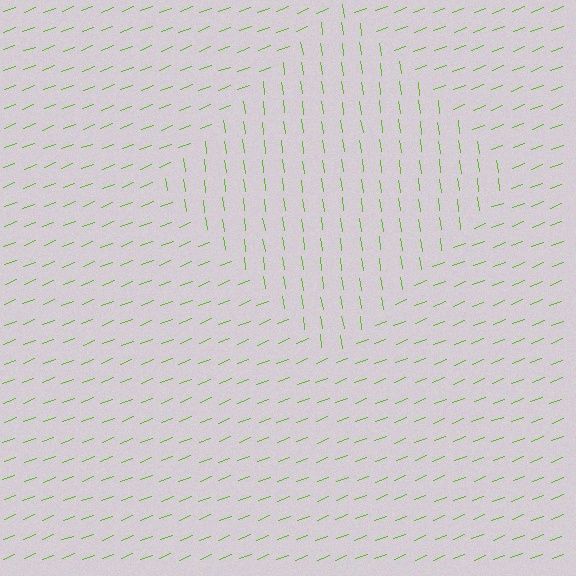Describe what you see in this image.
The image is filled with small lime line segments. A diamond region in the image has lines oriented differently from the surrounding lines, creating a visible texture boundary.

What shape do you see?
I see a diamond.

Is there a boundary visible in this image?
Yes, there is a texture boundary formed by a change in line orientation.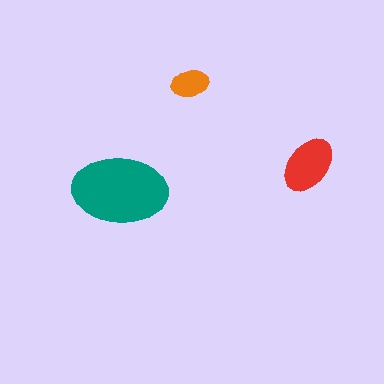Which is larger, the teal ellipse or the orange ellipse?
The teal one.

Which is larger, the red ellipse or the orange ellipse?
The red one.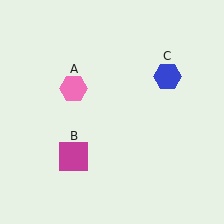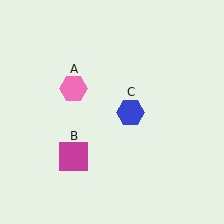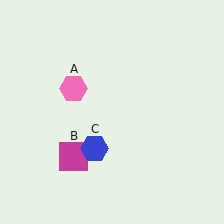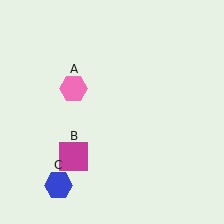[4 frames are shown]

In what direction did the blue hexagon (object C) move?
The blue hexagon (object C) moved down and to the left.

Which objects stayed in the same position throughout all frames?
Pink hexagon (object A) and magenta square (object B) remained stationary.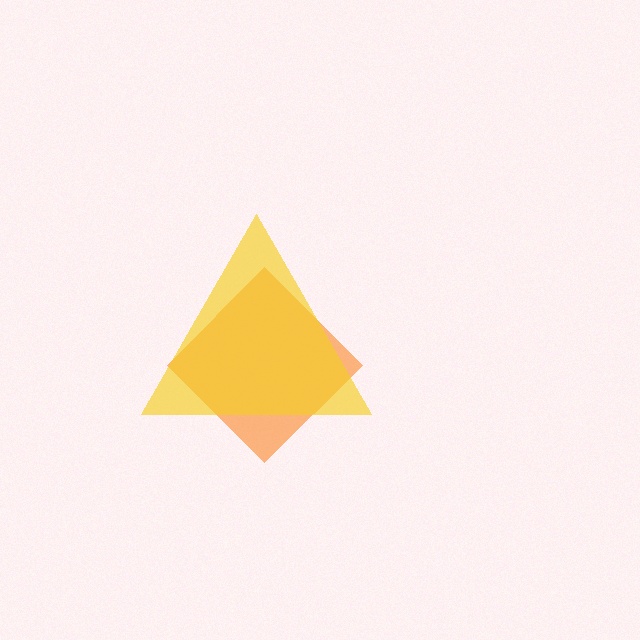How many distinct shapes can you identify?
There are 2 distinct shapes: an orange diamond, a yellow triangle.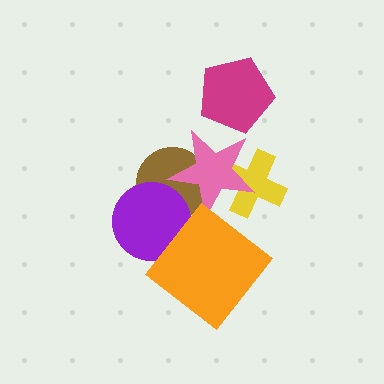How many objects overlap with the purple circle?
2 objects overlap with the purple circle.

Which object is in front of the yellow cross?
The pink star is in front of the yellow cross.